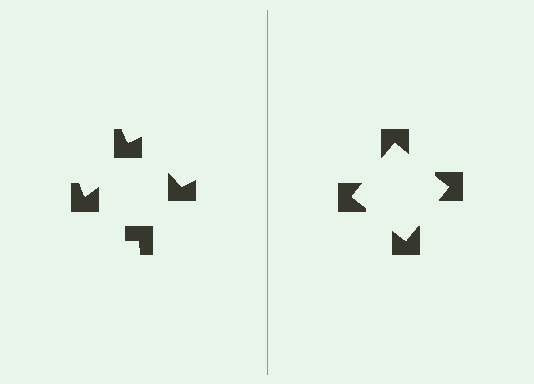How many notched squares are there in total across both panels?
8 — 4 on each side.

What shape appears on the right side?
An illusory square.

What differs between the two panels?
The notched squares are positioned identically on both sides; only the wedge orientations differ. On the right they align to a square; on the left they are misaligned.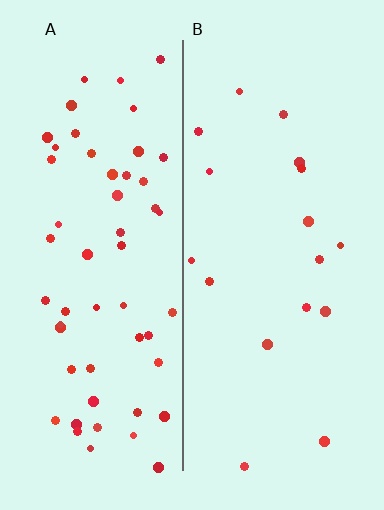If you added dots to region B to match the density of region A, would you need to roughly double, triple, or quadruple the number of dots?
Approximately triple.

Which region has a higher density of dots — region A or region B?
A (the left).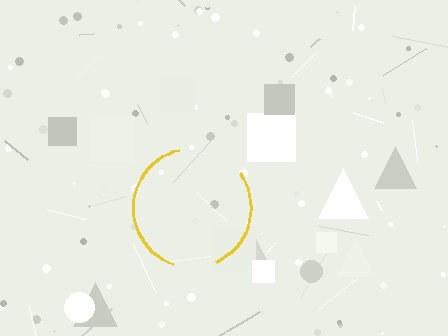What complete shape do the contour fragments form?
The contour fragments form a circle.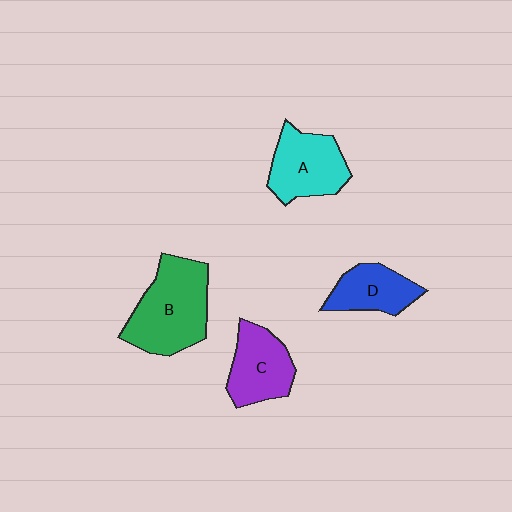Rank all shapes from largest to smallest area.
From largest to smallest: B (green), A (cyan), C (purple), D (blue).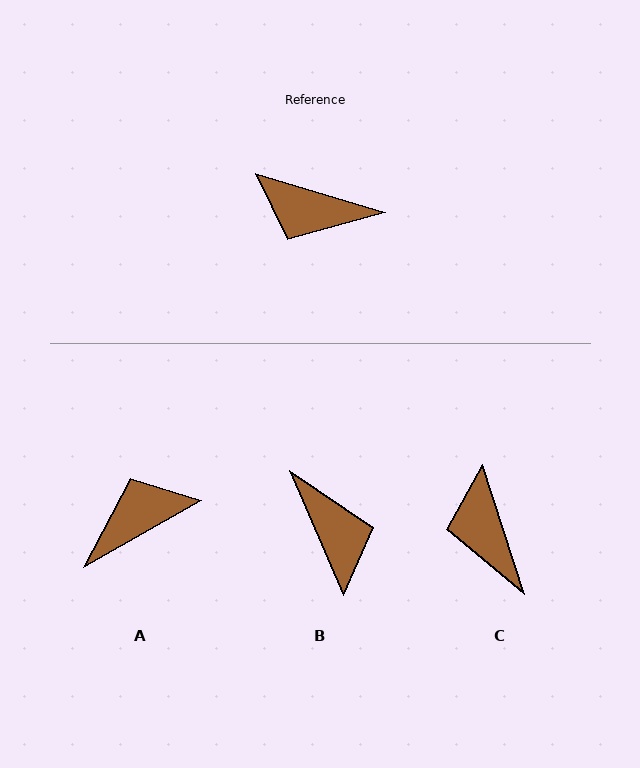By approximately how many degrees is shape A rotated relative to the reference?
Approximately 133 degrees clockwise.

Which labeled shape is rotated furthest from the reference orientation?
A, about 133 degrees away.